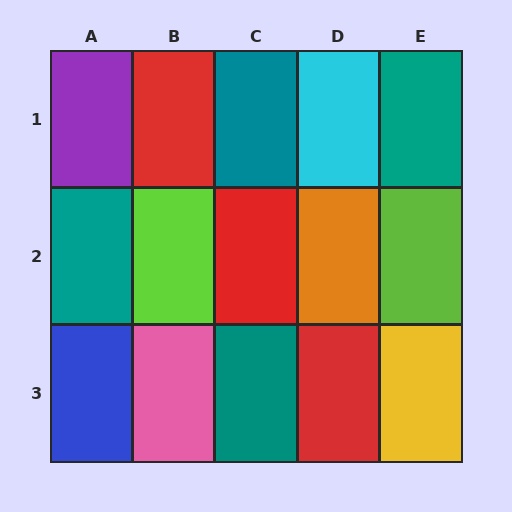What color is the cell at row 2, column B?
Lime.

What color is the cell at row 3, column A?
Blue.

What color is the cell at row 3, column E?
Yellow.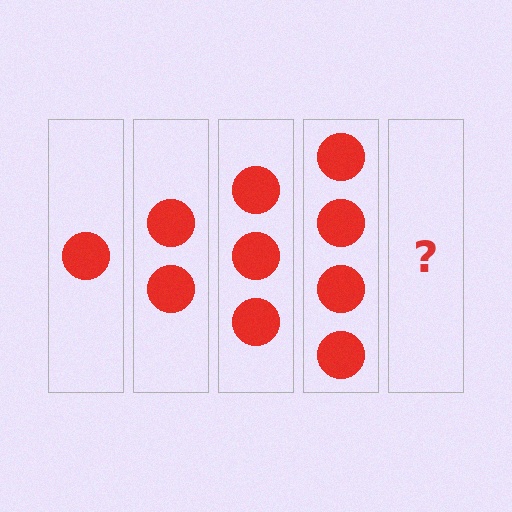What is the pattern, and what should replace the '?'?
The pattern is that each step adds one more circle. The '?' should be 5 circles.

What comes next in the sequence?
The next element should be 5 circles.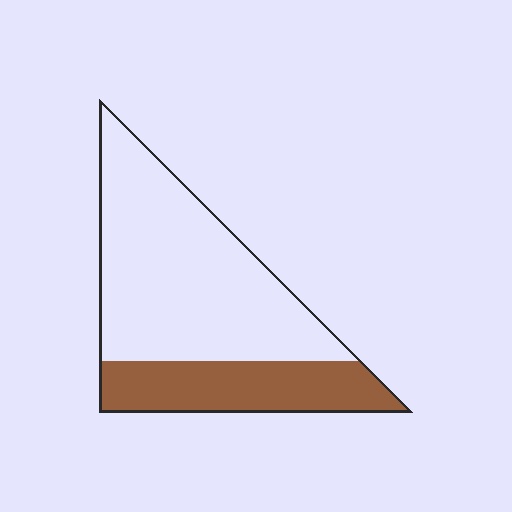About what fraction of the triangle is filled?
About one third (1/3).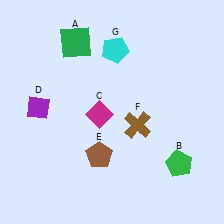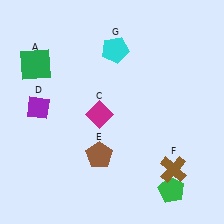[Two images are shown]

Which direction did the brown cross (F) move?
The brown cross (F) moved down.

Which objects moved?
The objects that moved are: the green square (A), the green pentagon (B), the brown cross (F).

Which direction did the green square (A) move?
The green square (A) moved left.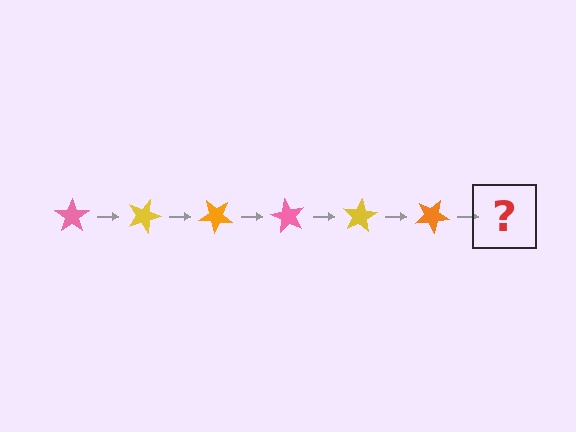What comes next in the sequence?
The next element should be a pink star, rotated 120 degrees from the start.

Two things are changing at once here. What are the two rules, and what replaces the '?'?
The two rules are that it rotates 20 degrees each step and the color cycles through pink, yellow, and orange. The '?' should be a pink star, rotated 120 degrees from the start.